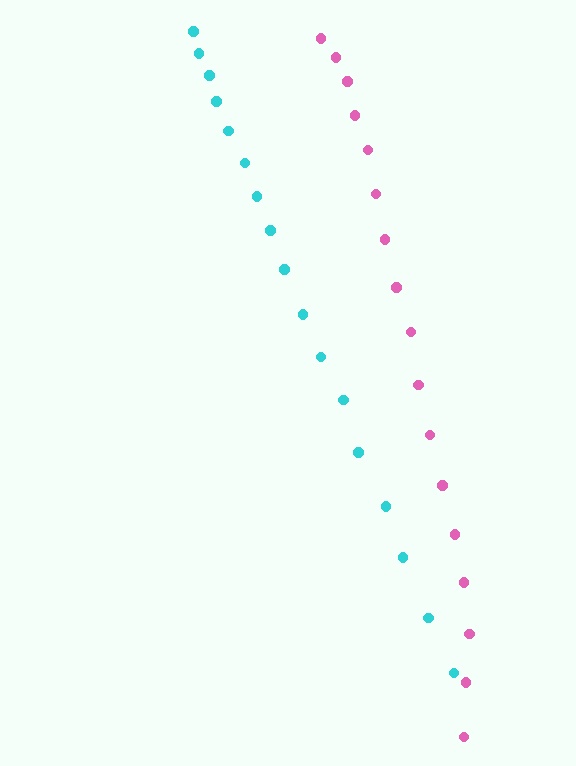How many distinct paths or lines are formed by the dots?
There are 2 distinct paths.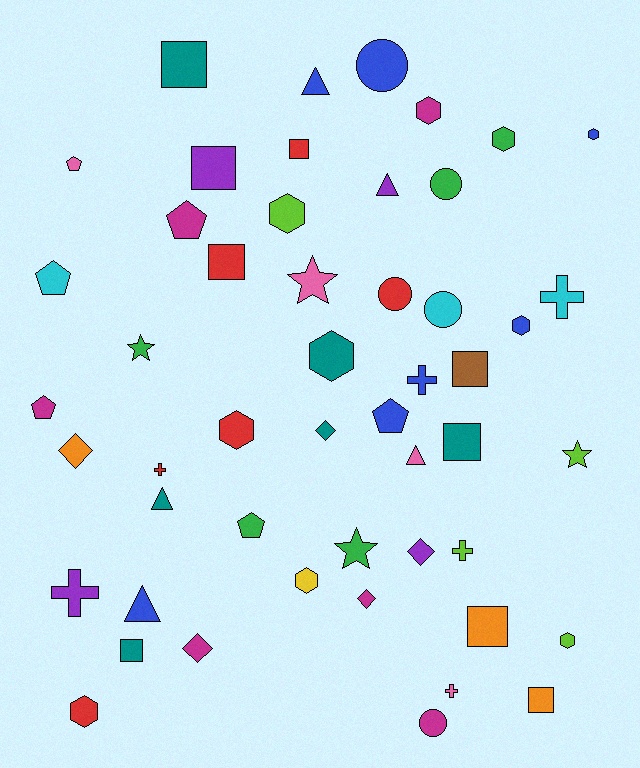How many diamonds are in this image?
There are 5 diamonds.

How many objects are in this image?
There are 50 objects.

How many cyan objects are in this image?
There are 3 cyan objects.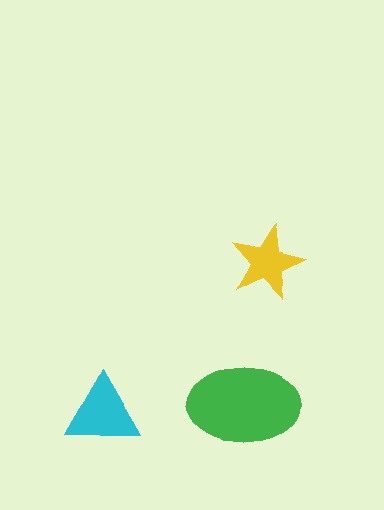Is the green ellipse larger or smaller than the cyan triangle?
Larger.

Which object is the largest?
The green ellipse.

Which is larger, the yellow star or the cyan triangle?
The cyan triangle.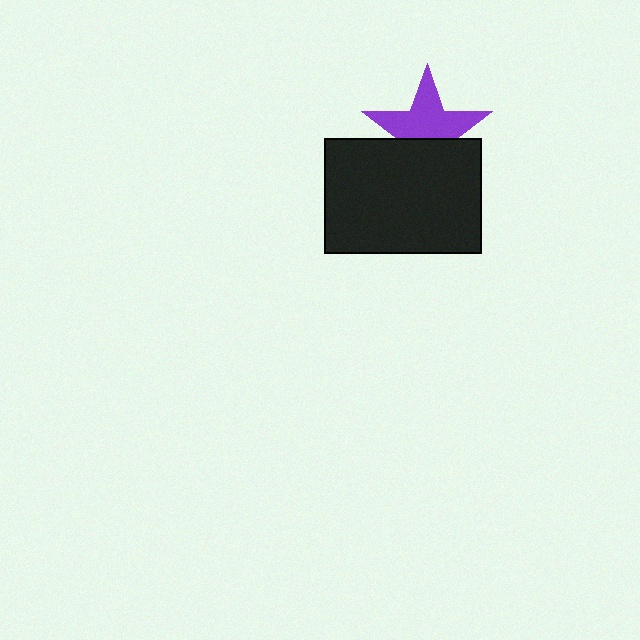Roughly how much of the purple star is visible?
About half of it is visible (roughly 59%).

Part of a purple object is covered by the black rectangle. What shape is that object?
It is a star.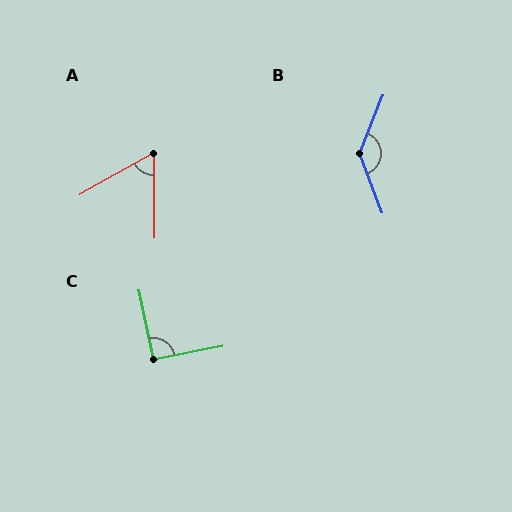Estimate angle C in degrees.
Approximately 91 degrees.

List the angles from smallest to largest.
A (60°), C (91°), B (137°).